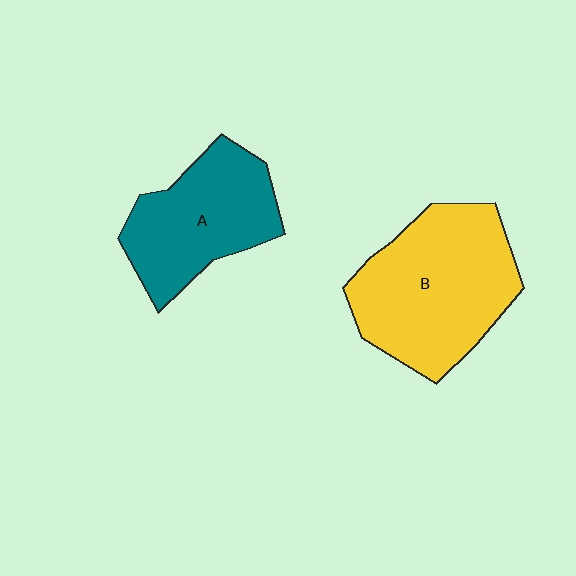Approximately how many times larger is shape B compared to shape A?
Approximately 1.3 times.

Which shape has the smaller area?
Shape A (teal).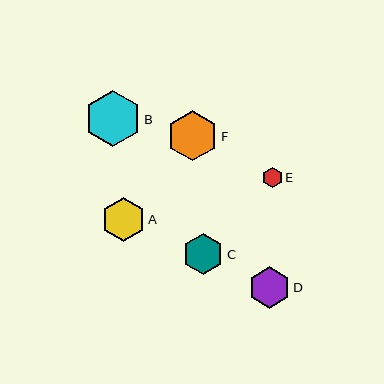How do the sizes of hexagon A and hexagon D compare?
Hexagon A and hexagon D are approximately the same size.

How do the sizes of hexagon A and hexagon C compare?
Hexagon A and hexagon C are approximately the same size.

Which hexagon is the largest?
Hexagon B is the largest with a size of approximately 56 pixels.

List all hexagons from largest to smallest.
From largest to smallest: B, F, A, D, C, E.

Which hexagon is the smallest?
Hexagon E is the smallest with a size of approximately 20 pixels.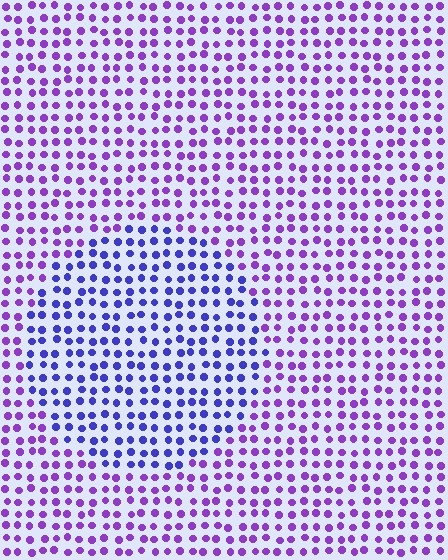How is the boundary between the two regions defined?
The boundary is defined purely by a slight shift in hue (about 36 degrees). Spacing, size, and orientation are identical on both sides.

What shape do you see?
I see a circle.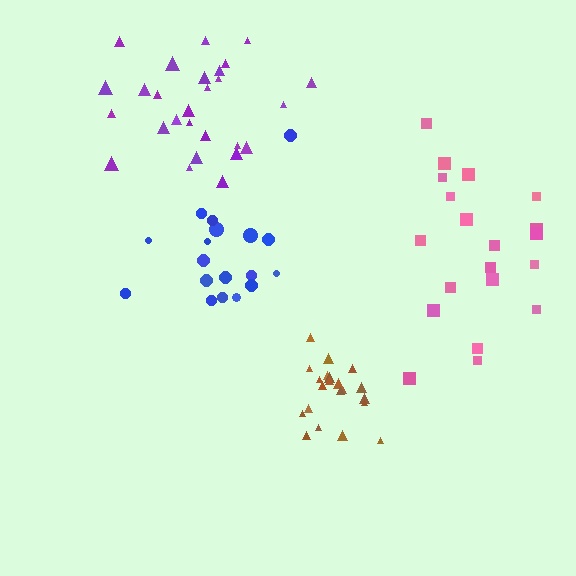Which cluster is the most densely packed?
Brown.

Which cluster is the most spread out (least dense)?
Pink.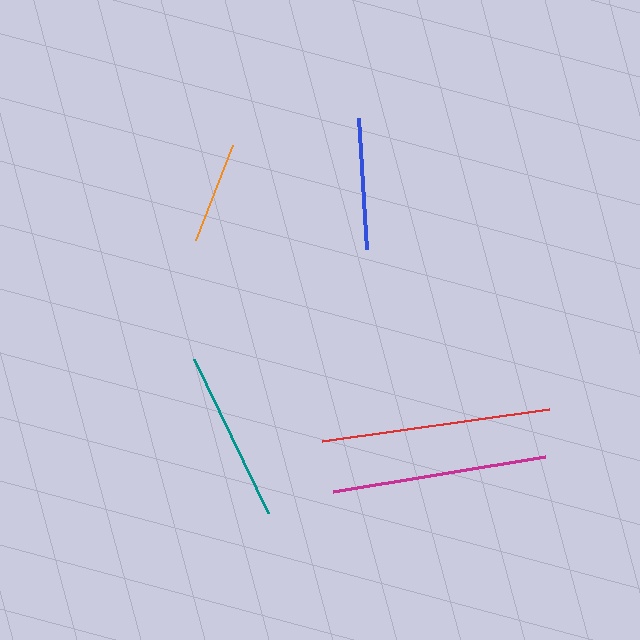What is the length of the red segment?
The red segment is approximately 229 pixels long.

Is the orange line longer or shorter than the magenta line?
The magenta line is longer than the orange line.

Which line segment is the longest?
The red line is the longest at approximately 229 pixels.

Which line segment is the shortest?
The orange line is the shortest at approximately 102 pixels.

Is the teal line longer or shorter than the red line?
The red line is longer than the teal line.